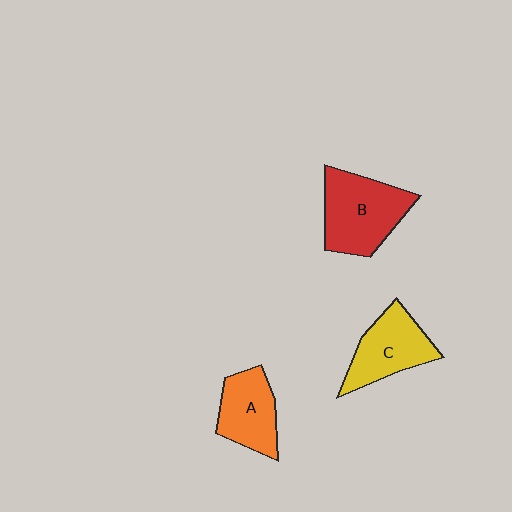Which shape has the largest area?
Shape B (red).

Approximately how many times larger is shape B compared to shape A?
Approximately 1.4 times.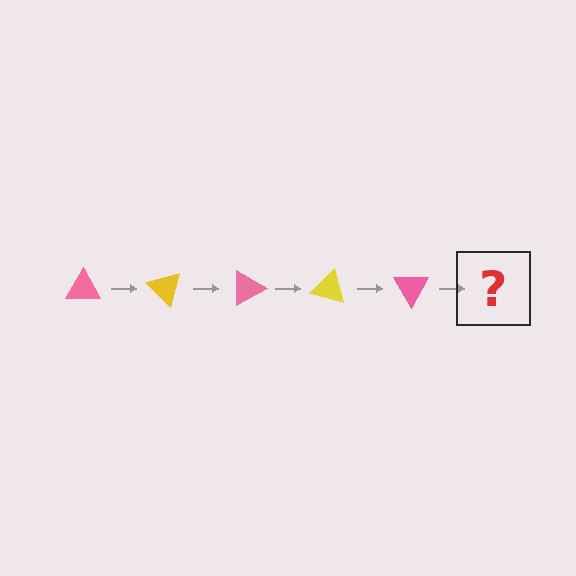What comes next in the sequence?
The next element should be a yellow triangle, rotated 225 degrees from the start.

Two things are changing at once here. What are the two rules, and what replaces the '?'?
The two rules are that it rotates 45 degrees each step and the color cycles through pink and yellow. The '?' should be a yellow triangle, rotated 225 degrees from the start.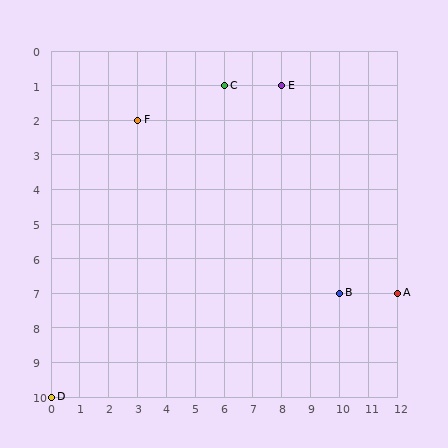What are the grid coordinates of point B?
Point B is at grid coordinates (10, 7).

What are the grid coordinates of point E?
Point E is at grid coordinates (8, 1).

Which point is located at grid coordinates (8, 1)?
Point E is at (8, 1).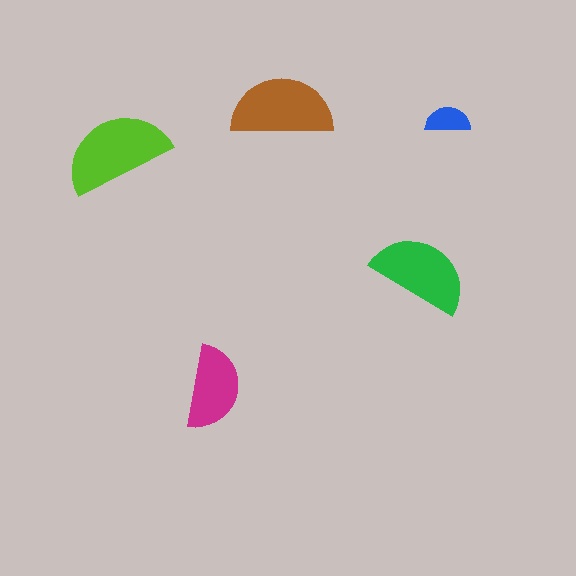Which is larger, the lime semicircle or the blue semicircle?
The lime one.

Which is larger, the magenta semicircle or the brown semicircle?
The brown one.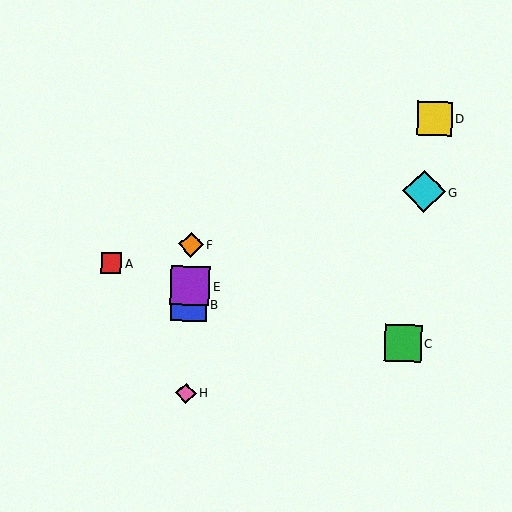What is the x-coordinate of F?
Object F is at x≈191.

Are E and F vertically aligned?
Yes, both are at x≈190.